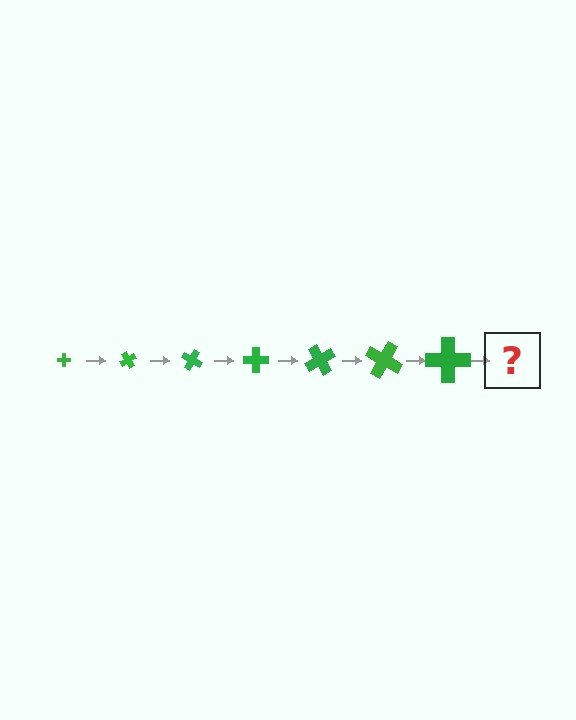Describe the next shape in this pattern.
It should be a cross, larger than the previous one and rotated 420 degrees from the start.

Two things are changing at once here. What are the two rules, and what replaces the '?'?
The two rules are that the cross grows larger each step and it rotates 60 degrees each step. The '?' should be a cross, larger than the previous one and rotated 420 degrees from the start.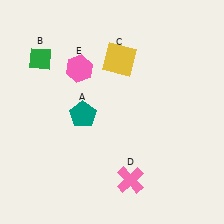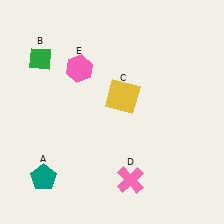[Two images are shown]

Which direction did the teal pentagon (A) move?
The teal pentagon (A) moved down.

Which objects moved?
The objects that moved are: the teal pentagon (A), the yellow square (C).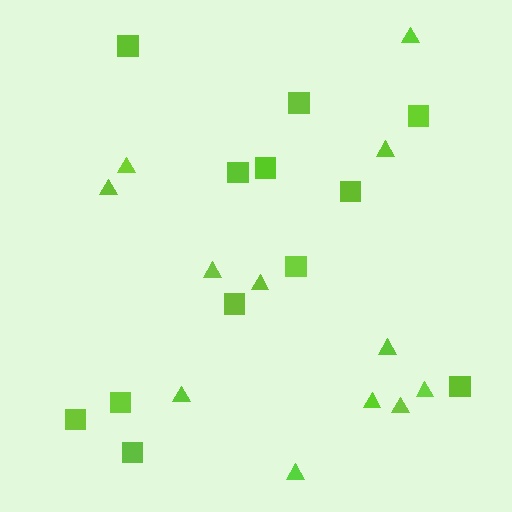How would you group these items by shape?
There are 2 groups: one group of triangles (12) and one group of squares (12).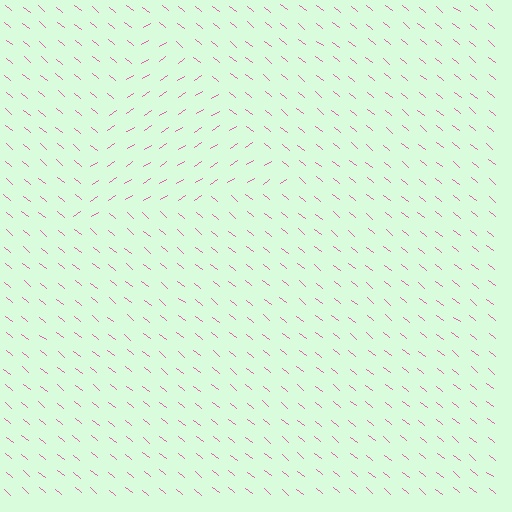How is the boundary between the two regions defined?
The boundary is defined purely by a change in line orientation (approximately 72 degrees difference). All lines are the same color and thickness.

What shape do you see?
I see a triangle.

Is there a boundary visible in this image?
Yes, there is a texture boundary formed by a change in line orientation.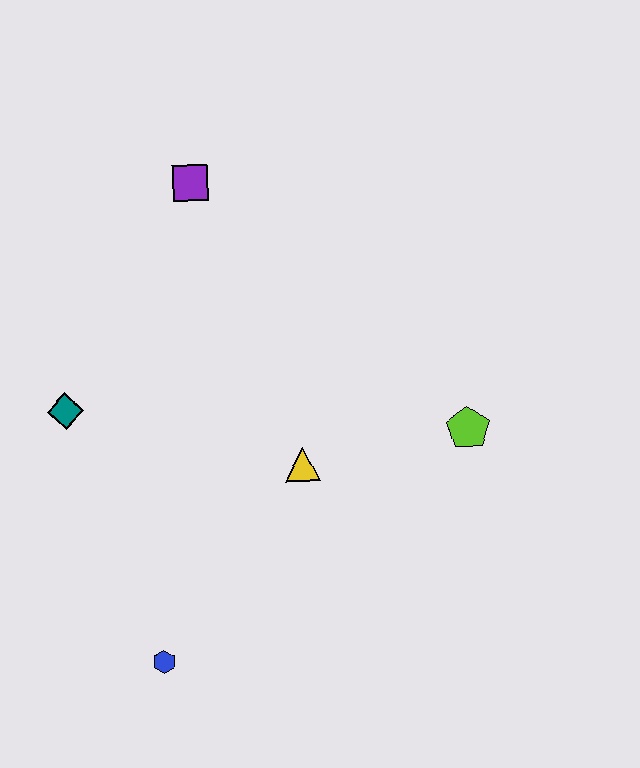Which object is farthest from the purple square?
The blue hexagon is farthest from the purple square.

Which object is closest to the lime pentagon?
The yellow triangle is closest to the lime pentagon.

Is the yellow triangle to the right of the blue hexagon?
Yes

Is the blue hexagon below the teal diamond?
Yes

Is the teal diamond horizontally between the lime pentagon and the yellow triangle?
No